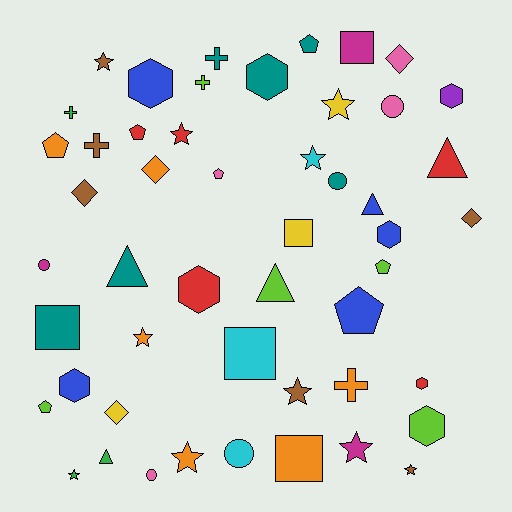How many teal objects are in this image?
There are 6 teal objects.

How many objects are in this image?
There are 50 objects.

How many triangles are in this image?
There are 5 triangles.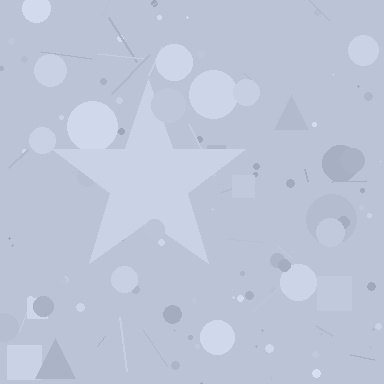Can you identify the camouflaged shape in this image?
The camouflaged shape is a star.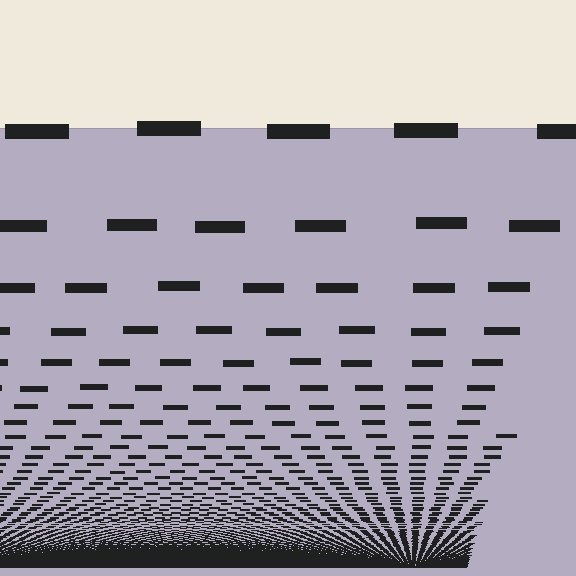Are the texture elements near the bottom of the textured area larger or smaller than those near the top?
Smaller. The gradient is inverted — elements near the bottom are smaller and denser.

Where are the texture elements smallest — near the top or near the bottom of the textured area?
Near the bottom.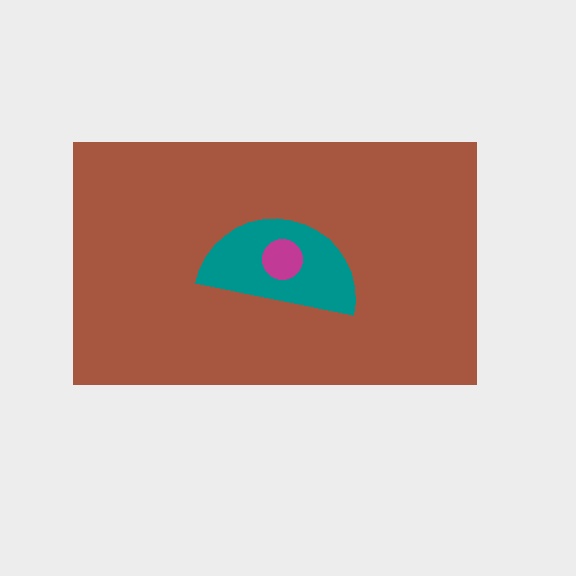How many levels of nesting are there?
3.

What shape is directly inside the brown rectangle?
The teal semicircle.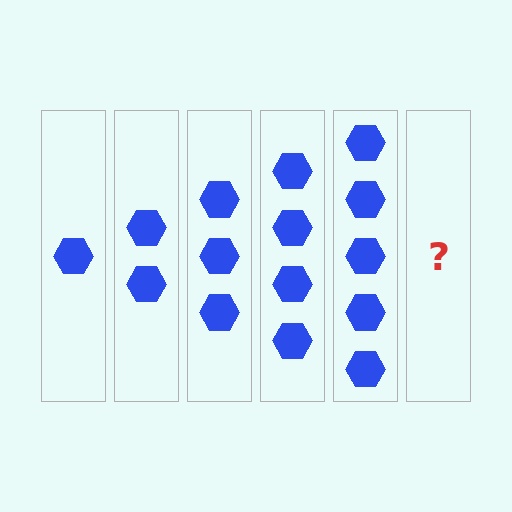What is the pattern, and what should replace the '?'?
The pattern is that each step adds one more hexagon. The '?' should be 6 hexagons.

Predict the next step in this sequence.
The next step is 6 hexagons.